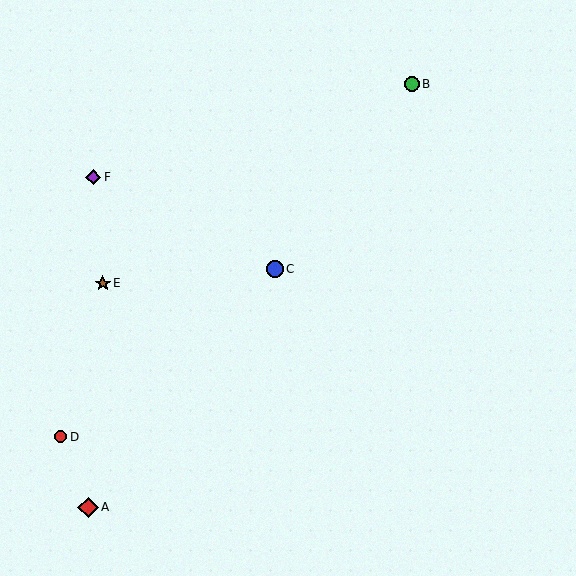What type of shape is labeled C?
Shape C is a blue circle.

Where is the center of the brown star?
The center of the brown star is at (103, 283).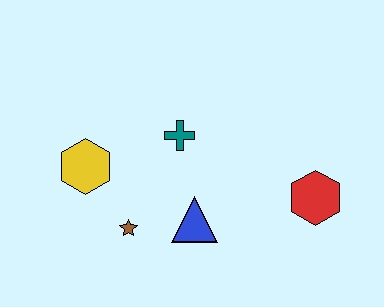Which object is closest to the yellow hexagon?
The brown star is closest to the yellow hexagon.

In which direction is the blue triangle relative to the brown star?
The blue triangle is to the right of the brown star.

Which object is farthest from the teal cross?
The red hexagon is farthest from the teal cross.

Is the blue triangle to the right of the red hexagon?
No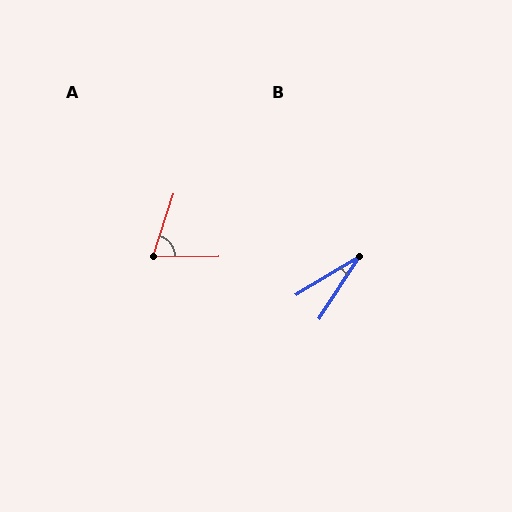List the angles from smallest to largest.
B (26°), A (71°).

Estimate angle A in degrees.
Approximately 71 degrees.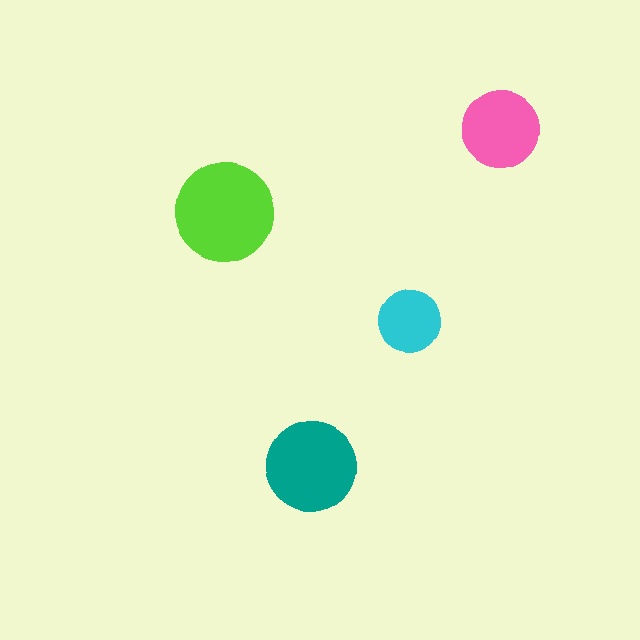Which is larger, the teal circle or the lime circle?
The lime one.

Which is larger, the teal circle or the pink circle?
The teal one.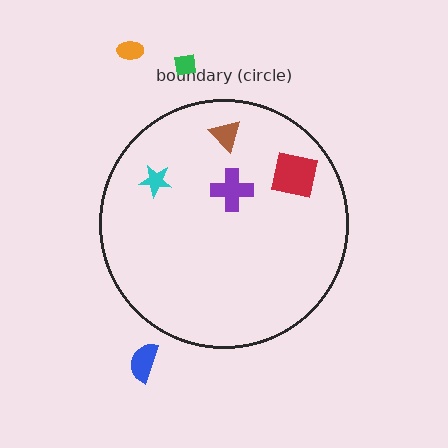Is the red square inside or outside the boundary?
Inside.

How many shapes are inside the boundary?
4 inside, 3 outside.